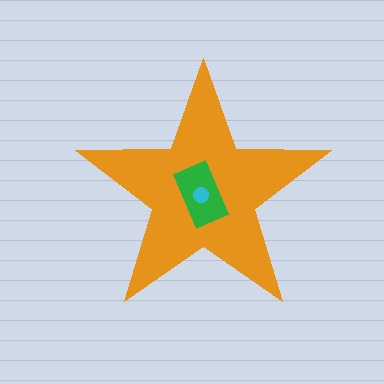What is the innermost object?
The cyan circle.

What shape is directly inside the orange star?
The green rectangle.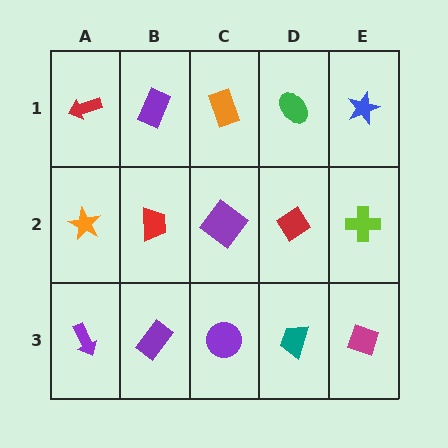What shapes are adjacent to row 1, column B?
A red trapezoid (row 2, column B), a red arrow (row 1, column A), an orange rectangle (row 1, column C).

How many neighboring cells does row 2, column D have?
4.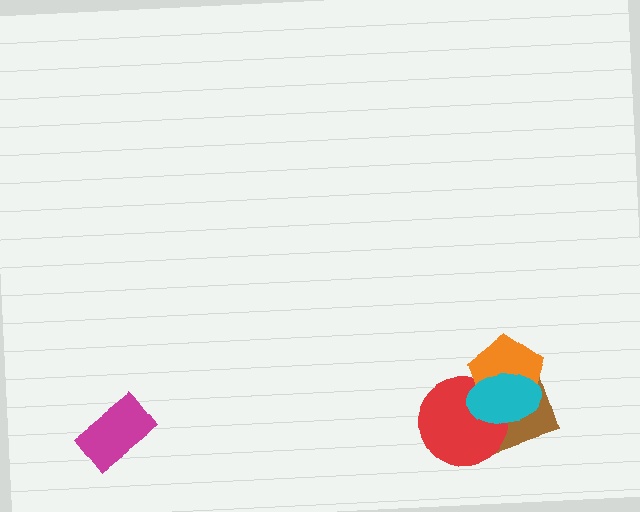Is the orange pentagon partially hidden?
Yes, it is partially covered by another shape.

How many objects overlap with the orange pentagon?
3 objects overlap with the orange pentagon.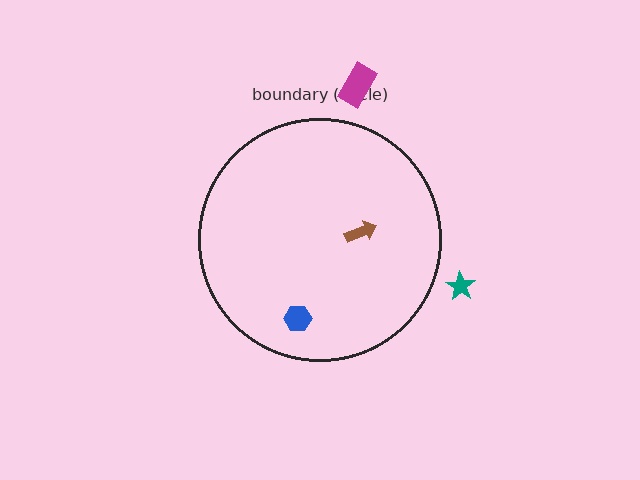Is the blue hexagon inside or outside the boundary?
Inside.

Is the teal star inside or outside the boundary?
Outside.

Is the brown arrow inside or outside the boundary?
Inside.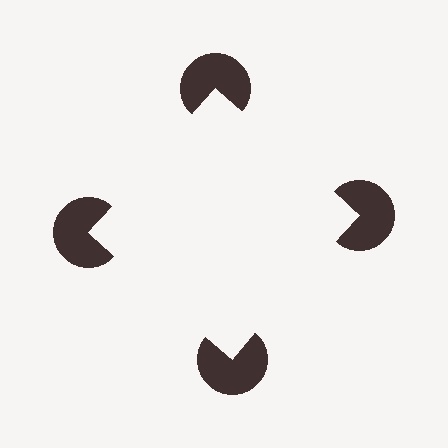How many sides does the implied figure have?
4 sides.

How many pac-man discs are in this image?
There are 4 — one at each vertex of the illusory square.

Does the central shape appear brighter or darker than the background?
It typically appears slightly brighter than the background, even though no actual brightness change is drawn.